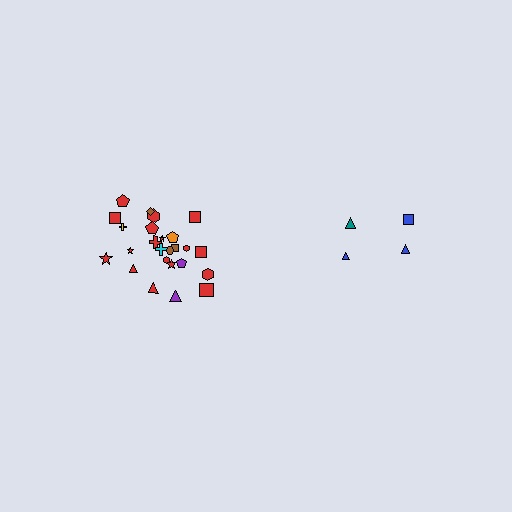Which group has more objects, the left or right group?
The left group.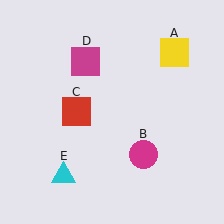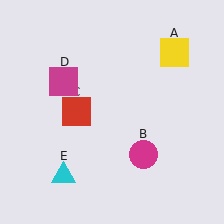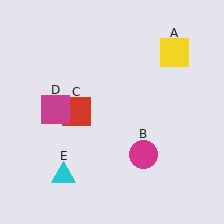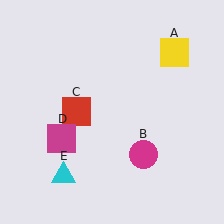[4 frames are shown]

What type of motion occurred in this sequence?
The magenta square (object D) rotated counterclockwise around the center of the scene.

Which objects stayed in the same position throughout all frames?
Yellow square (object A) and magenta circle (object B) and red square (object C) and cyan triangle (object E) remained stationary.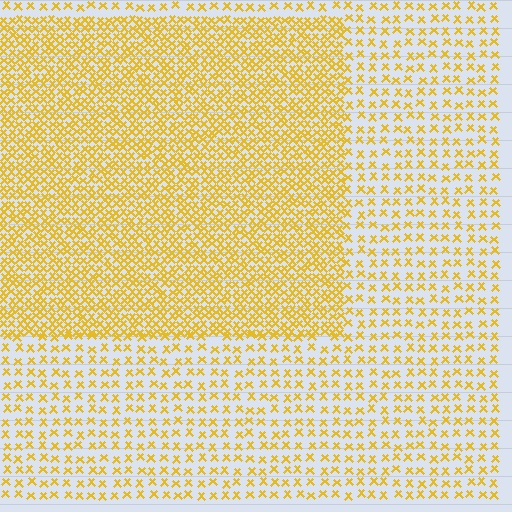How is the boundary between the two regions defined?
The boundary is defined by a change in element density (approximately 2.3x ratio). All elements are the same color, size, and shape.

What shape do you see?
I see a rectangle.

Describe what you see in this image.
The image contains small yellow elements arranged at two different densities. A rectangle-shaped region is visible where the elements are more densely packed than the surrounding area.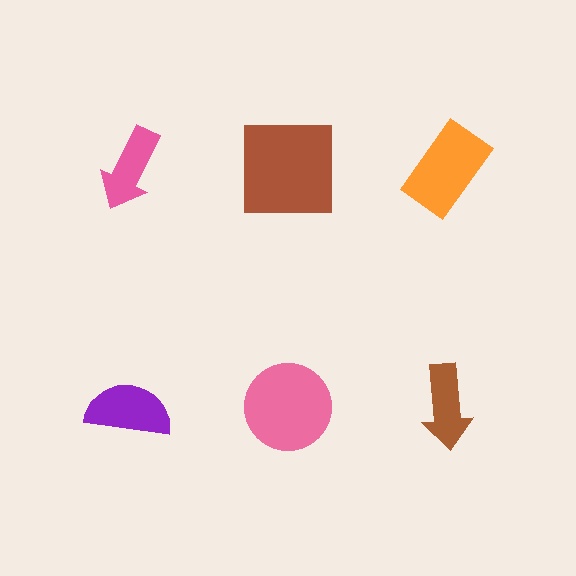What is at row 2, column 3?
A brown arrow.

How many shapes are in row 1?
3 shapes.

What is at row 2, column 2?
A pink circle.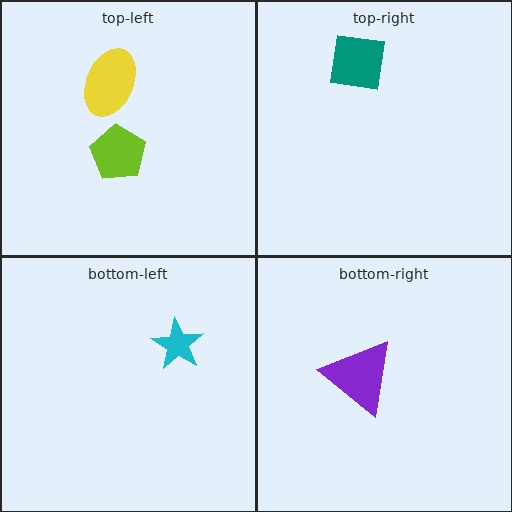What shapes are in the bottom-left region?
The cyan star.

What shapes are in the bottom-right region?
The purple triangle.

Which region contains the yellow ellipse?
The top-left region.